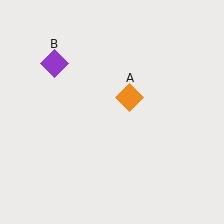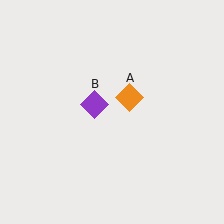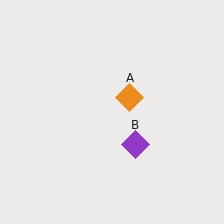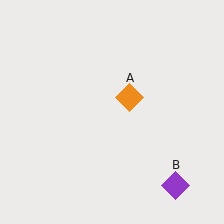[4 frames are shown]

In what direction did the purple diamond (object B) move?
The purple diamond (object B) moved down and to the right.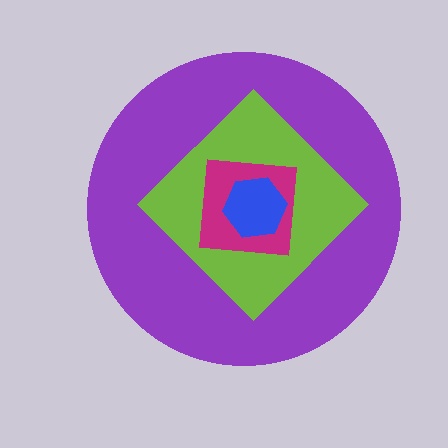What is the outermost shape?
The purple circle.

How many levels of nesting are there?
4.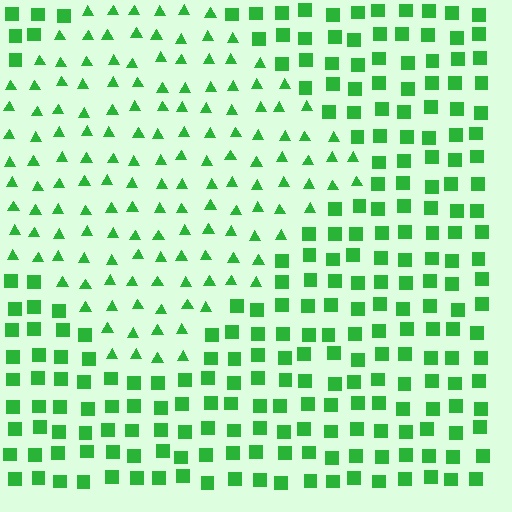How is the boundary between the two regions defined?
The boundary is defined by a change in element shape: triangles inside vs. squares outside. All elements share the same color and spacing.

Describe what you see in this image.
The image is filled with small green elements arranged in a uniform grid. A diamond-shaped region contains triangles, while the surrounding area contains squares. The boundary is defined purely by the change in element shape.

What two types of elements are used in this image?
The image uses triangles inside the diamond region and squares outside it.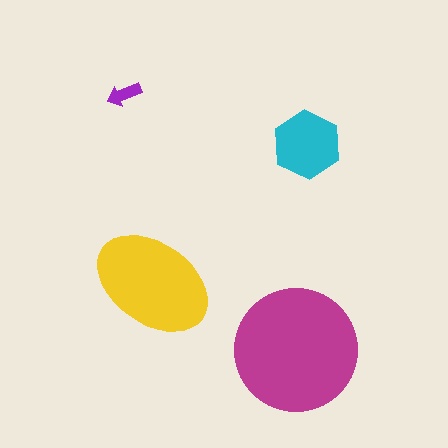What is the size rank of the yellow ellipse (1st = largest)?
2nd.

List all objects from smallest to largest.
The purple arrow, the cyan hexagon, the yellow ellipse, the magenta circle.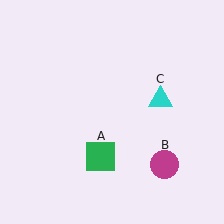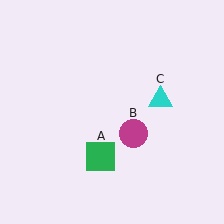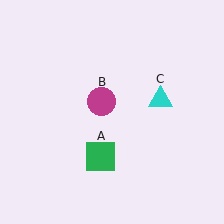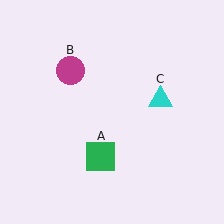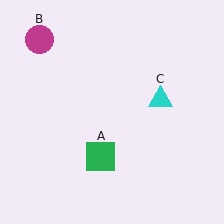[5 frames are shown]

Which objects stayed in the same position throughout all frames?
Green square (object A) and cyan triangle (object C) remained stationary.